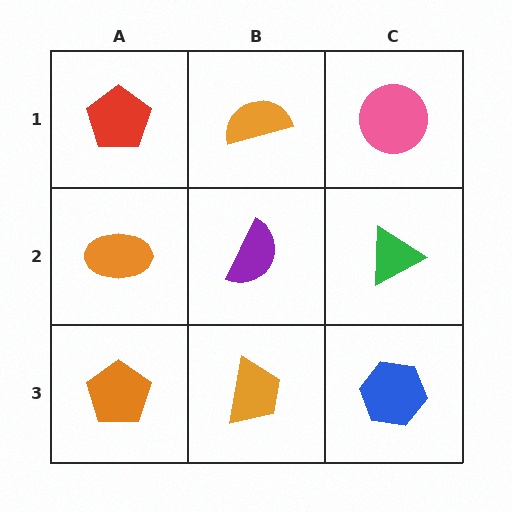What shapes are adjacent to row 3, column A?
An orange ellipse (row 2, column A), an orange trapezoid (row 3, column B).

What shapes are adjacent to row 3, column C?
A green triangle (row 2, column C), an orange trapezoid (row 3, column B).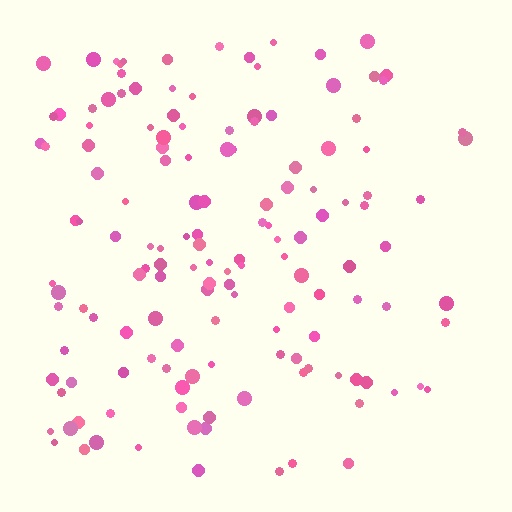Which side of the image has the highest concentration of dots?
The left.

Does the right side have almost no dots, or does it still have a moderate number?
Still a moderate number, just noticeably fewer than the left.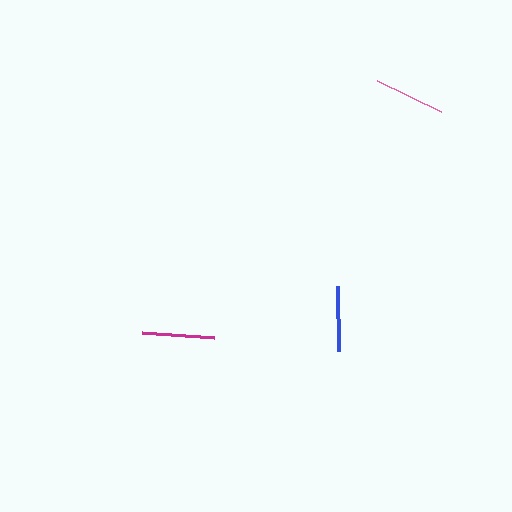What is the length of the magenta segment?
The magenta segment is approximately 72 pixels long.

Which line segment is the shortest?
The blue line is the shortest at approximately 65 pixels.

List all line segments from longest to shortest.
From longest to shortest: magenta, pink, blue.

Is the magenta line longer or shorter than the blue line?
The magenta line is longer than the blue line.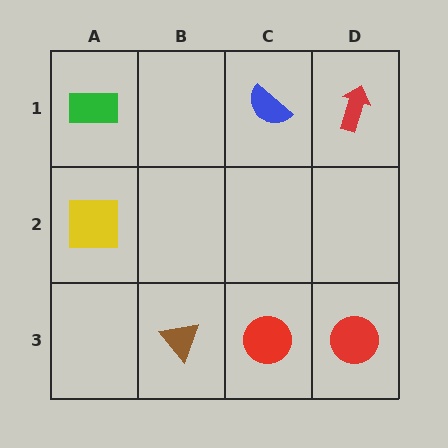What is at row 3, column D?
A red circle.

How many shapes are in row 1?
3 shapes.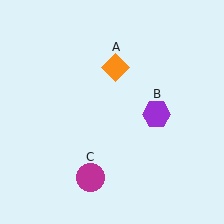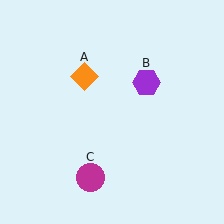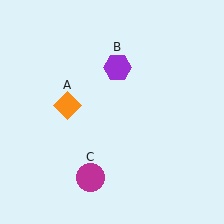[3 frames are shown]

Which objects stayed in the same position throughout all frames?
Magenta circle (object C) remained stationary.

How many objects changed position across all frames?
2 objects changed position: orange diamond (object A), purple hexagon (object B).